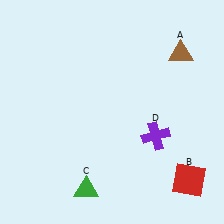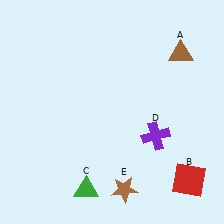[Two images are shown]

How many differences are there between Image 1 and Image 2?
There is 1 difference between the two images.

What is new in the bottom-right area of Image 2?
A brown star (E) was added in the bottom-right area of Image 2.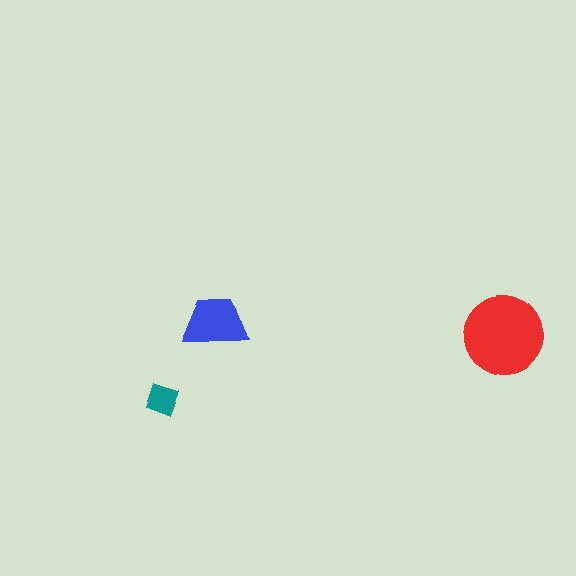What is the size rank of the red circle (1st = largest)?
1st.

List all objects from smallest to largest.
The teal diamond, the blue trapezoid, the red circle.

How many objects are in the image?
There are 3 objects in the image.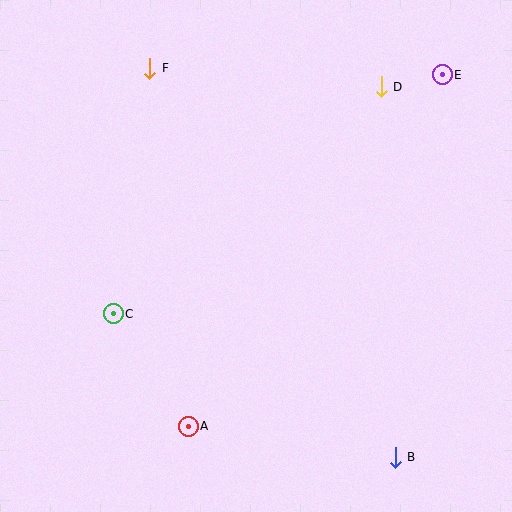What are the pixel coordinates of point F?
Point F is at (150, 68).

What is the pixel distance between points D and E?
The distance between D and E is 62 pixels.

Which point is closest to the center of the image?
Point C at (113, 314) is closest to the center.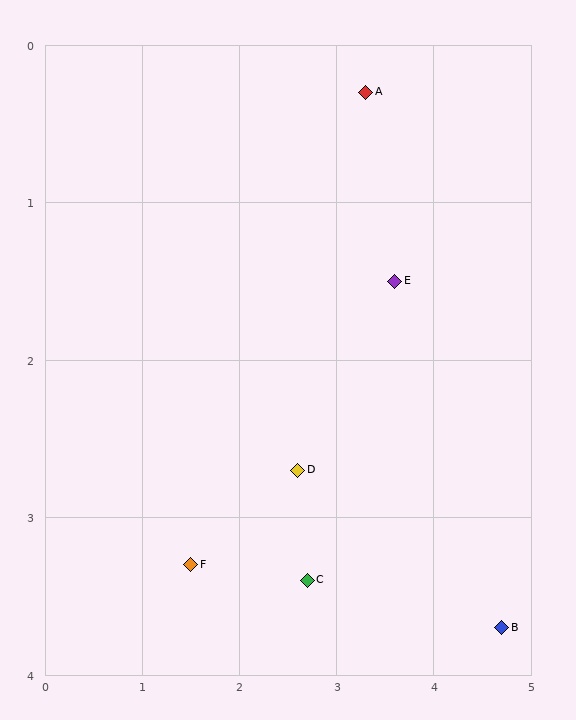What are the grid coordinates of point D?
Point D is at approximately (2.6, 2.7).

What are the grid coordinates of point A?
Point A is at approximately (3.3, 0.3).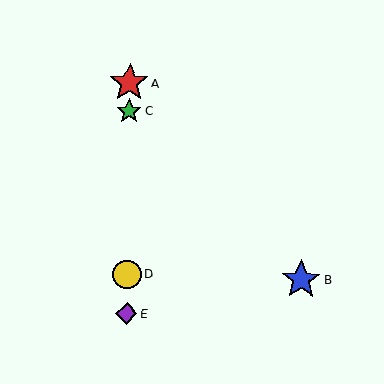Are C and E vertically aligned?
Yes, both are at x≈129.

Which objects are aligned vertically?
Objects A, C, D, E are aligned vertically.